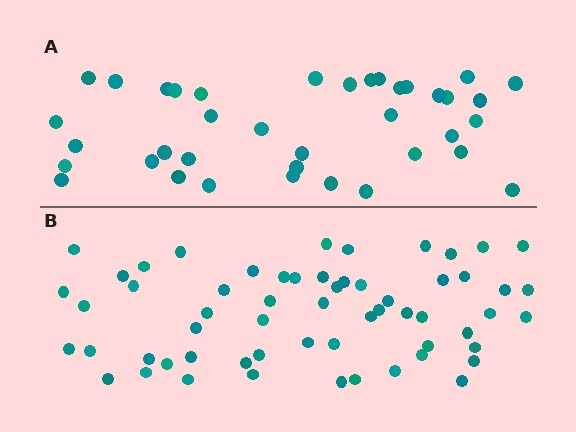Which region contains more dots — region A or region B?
Region B (the bottom region) has more dots.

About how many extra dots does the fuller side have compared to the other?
Region B has approximately 20 more dots than region A.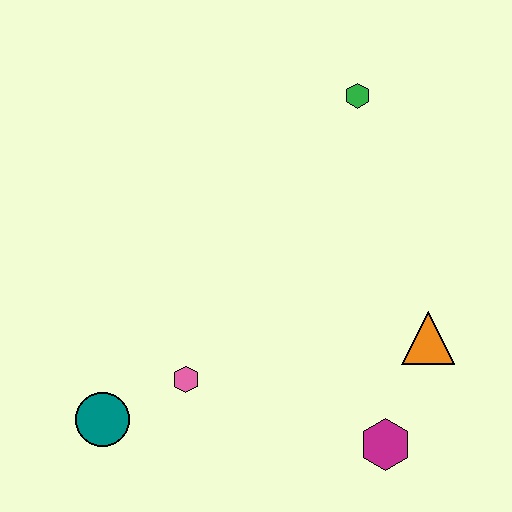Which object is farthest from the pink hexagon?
The green hexagon is farthest from the pink hexagon.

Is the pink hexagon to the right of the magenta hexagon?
No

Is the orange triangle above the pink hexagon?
Yes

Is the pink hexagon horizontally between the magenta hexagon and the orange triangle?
No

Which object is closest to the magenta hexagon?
The orange triangle is closest to the magenta hexagon.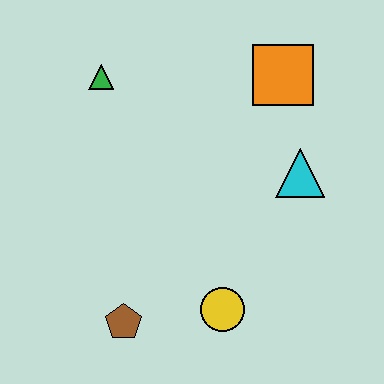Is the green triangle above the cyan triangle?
Yes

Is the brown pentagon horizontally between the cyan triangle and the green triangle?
Yes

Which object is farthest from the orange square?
The brown pentagon is farthest from the orange square.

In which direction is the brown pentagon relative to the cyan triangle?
The brown pentagon is to the left of the cyan triangle.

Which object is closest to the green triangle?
The orange square is closest to the green triangle.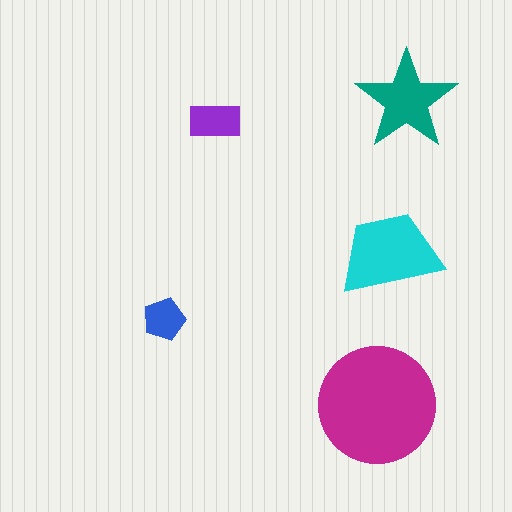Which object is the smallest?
The blue pentagon.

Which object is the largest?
The magenta circle.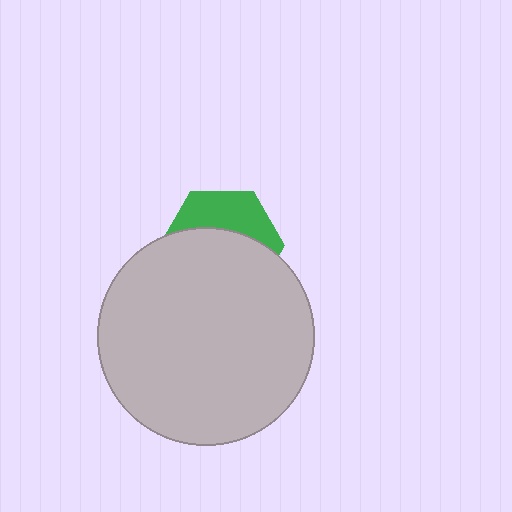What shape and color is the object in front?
The object in front is a light gray circle.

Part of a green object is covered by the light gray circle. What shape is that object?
It is a hexagon.